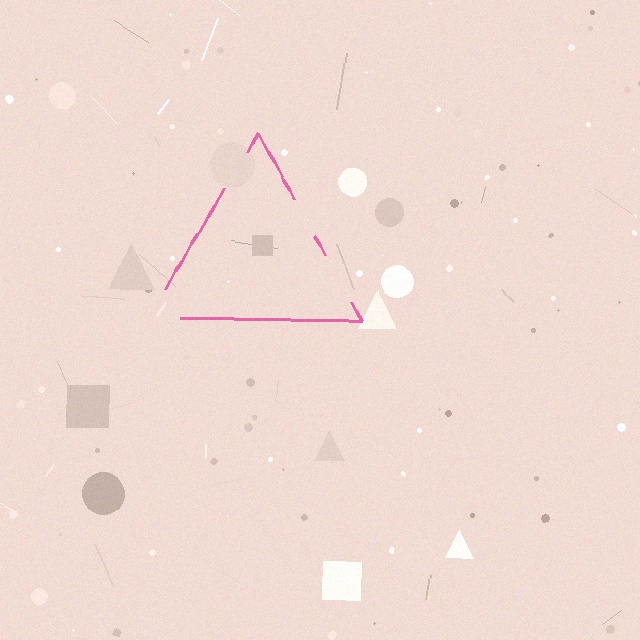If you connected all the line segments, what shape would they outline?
They would outline a triangle.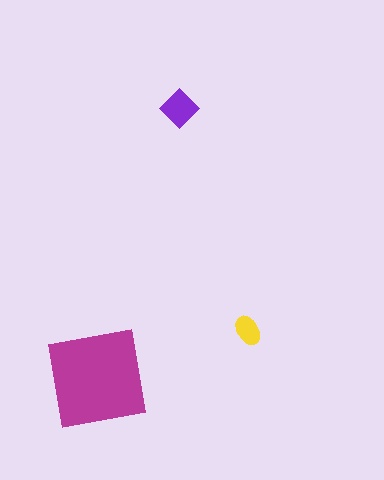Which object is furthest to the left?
The magenta square is leftmost.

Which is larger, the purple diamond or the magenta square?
The magenta square.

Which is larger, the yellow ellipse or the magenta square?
The magenta square.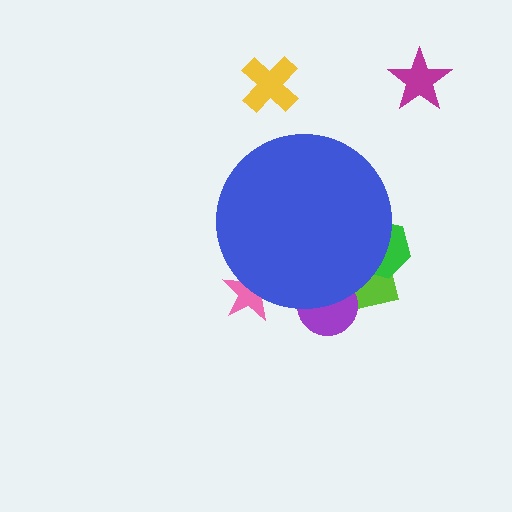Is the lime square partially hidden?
Yes, the lime square is partially hidden behind the blue circle.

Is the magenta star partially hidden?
No, the magenta star is fully visible.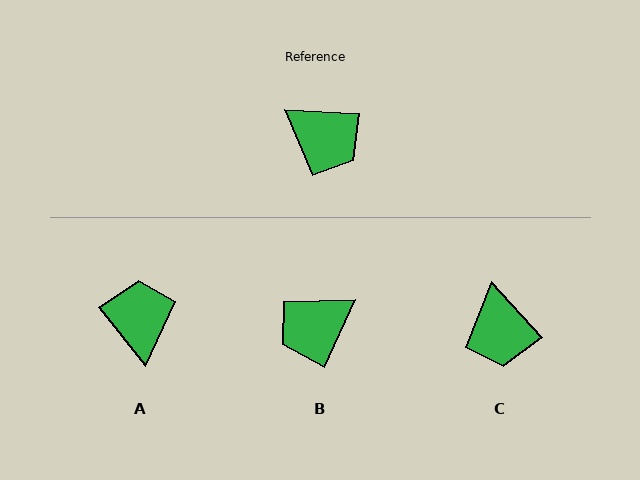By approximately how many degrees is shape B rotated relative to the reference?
Approximately 112 degrees clockwise.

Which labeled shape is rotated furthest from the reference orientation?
A, about 131 degrees away.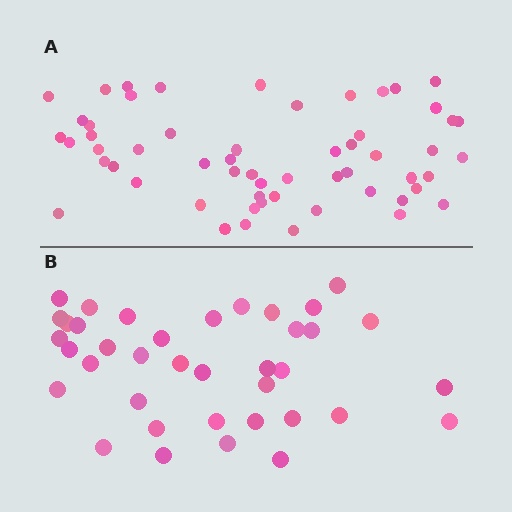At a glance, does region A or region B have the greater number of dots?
Region A (the top region) has more dots.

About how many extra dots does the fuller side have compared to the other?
Region A has approximately 20 more dots than region B.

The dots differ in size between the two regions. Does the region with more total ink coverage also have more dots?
No. Region B has more total ink coverage because its dots are larger, but region A actually contains more individual dots. Total area can be misleading — the number of items is what matters here.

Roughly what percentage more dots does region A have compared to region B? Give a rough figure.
About 50% more.